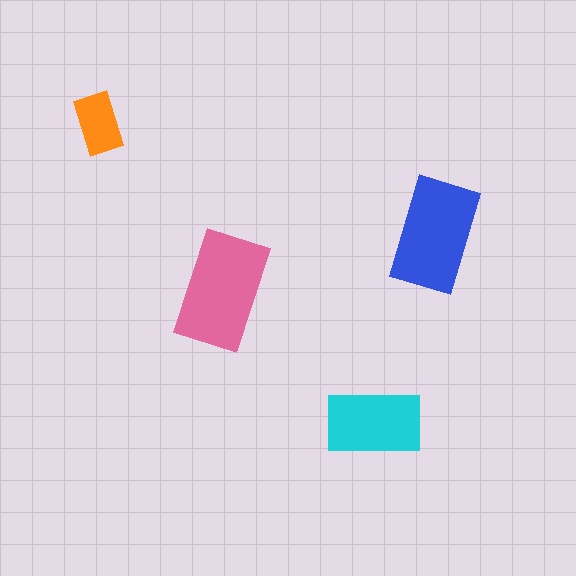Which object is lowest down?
The cyan rectangle is bottommost.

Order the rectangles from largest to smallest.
the pink one, the blue one, the cyan one, the orange one.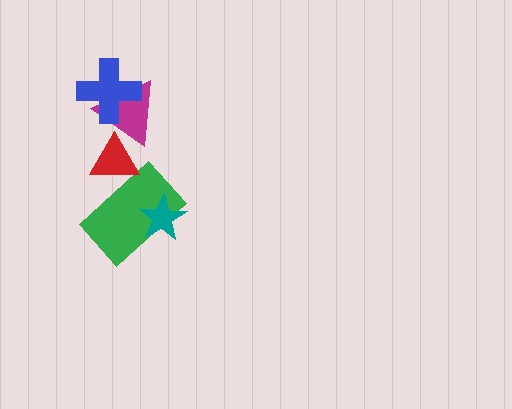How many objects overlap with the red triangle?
2 objects overlap with the red triangle.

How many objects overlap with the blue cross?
1 object overlaps with the blue cross.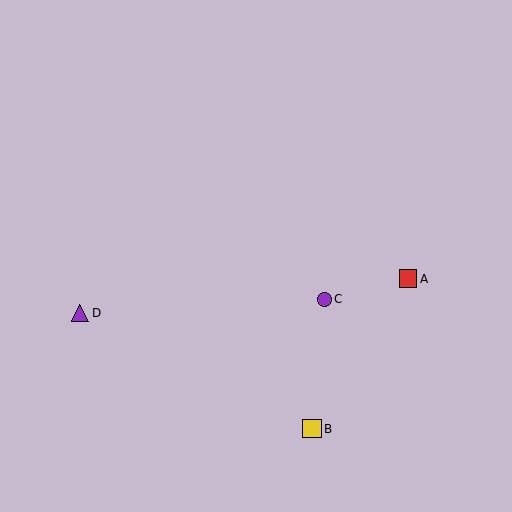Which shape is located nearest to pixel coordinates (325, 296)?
The purple circle (labeled C) at (324, 299) is nearest to that location.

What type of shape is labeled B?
Shape B is a yellow square.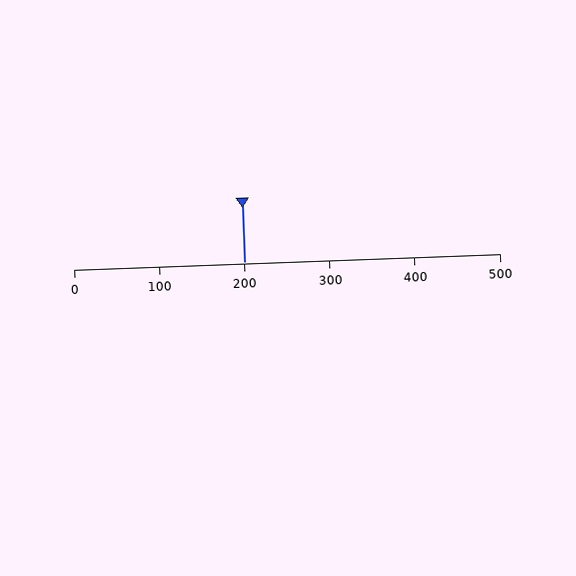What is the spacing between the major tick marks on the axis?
The major ticks are spaced 100 apart.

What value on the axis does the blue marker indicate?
The marker indicates approximately 200.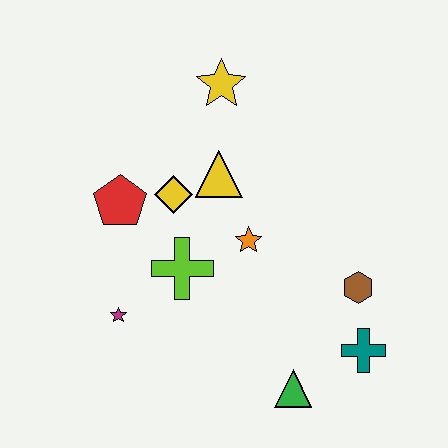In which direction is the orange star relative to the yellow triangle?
The orange star is below the yellow triangle.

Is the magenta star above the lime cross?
No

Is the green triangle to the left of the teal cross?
Yes